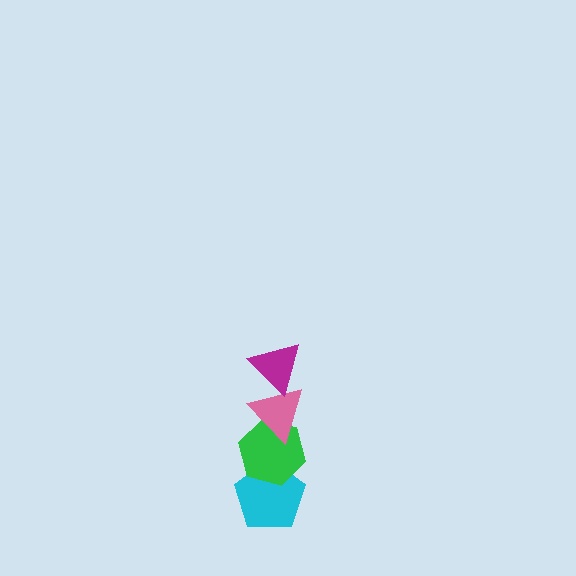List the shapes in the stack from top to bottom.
From top to bottom: the magenta triangle, the pink triangle, the green hexagon, the cyan pentagon.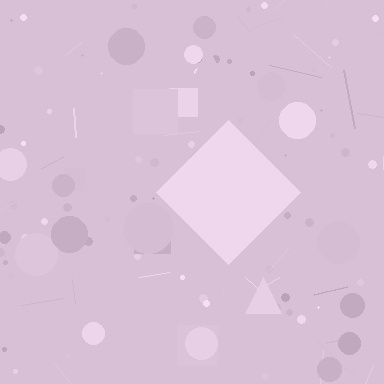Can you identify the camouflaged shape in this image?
The camouflaged shape is a diamond.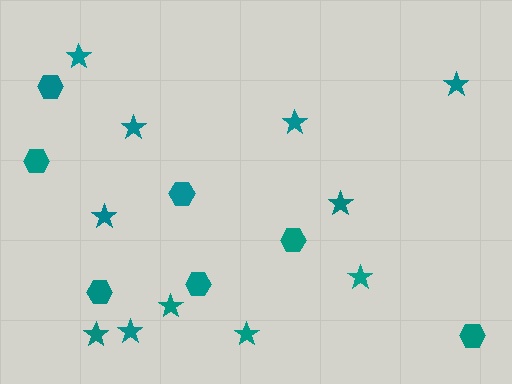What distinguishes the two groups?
There are 2 groups: one group of stars (11) and one group of hexagons (7).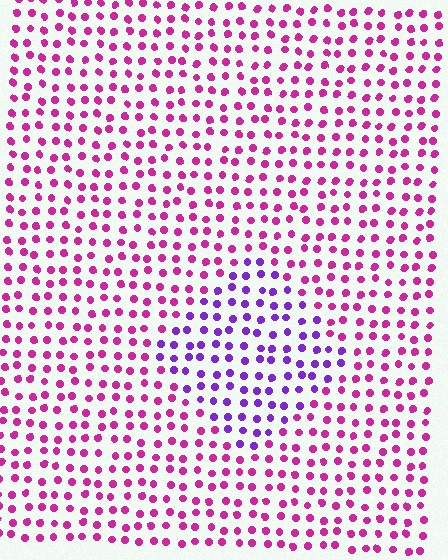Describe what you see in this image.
The image is filled with small magenta elements in a uniform arrangement. A diamond-shaped region is visible where the elements are tinted to a slightly different hue, forming a subtle color boundary.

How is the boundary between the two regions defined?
The boundary is defined purely by a slight shift in hue (about 46 degrees). Spacing, size, and orientation are identical on both sides.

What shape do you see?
I see a diamond.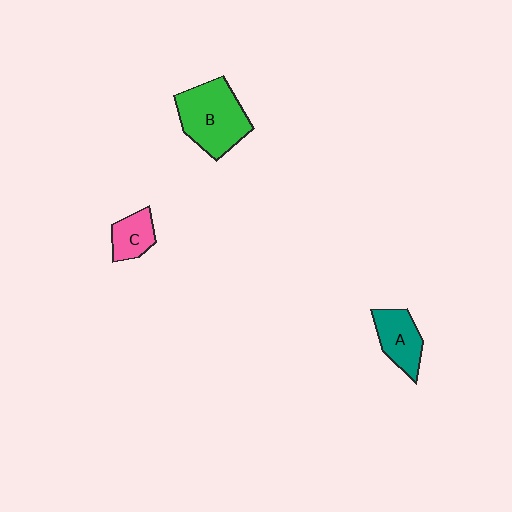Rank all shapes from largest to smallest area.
From largest to smallest: B (green), A (teal), C (pink).